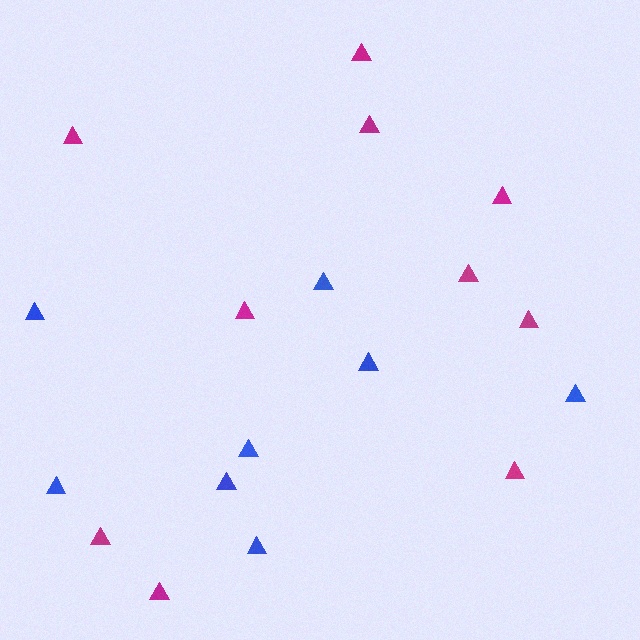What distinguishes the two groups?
There are 2 groups: one group of magenta triangles (10) and one group of blue triangles (8).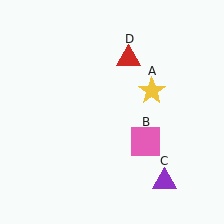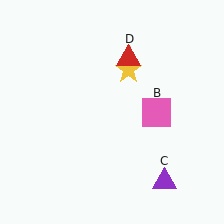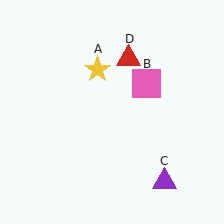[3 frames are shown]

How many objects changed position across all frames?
2 objects changed position: yellow star (object A), pink square (object B).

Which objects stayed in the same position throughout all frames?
Purple triangle (object C) and red triangle (object D) remained stationary.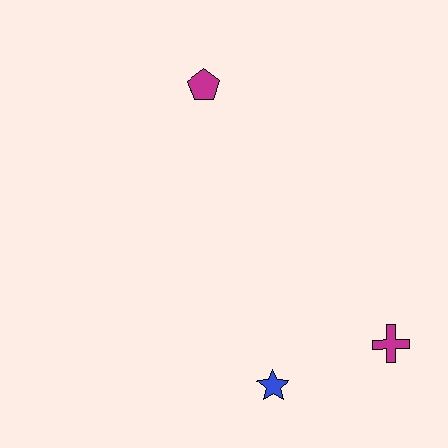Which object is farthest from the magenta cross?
The magenta pentagon is farthest from the magenta cross.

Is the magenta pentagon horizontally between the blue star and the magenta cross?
No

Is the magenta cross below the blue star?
No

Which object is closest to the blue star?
The magenta cross is closest to the blue star.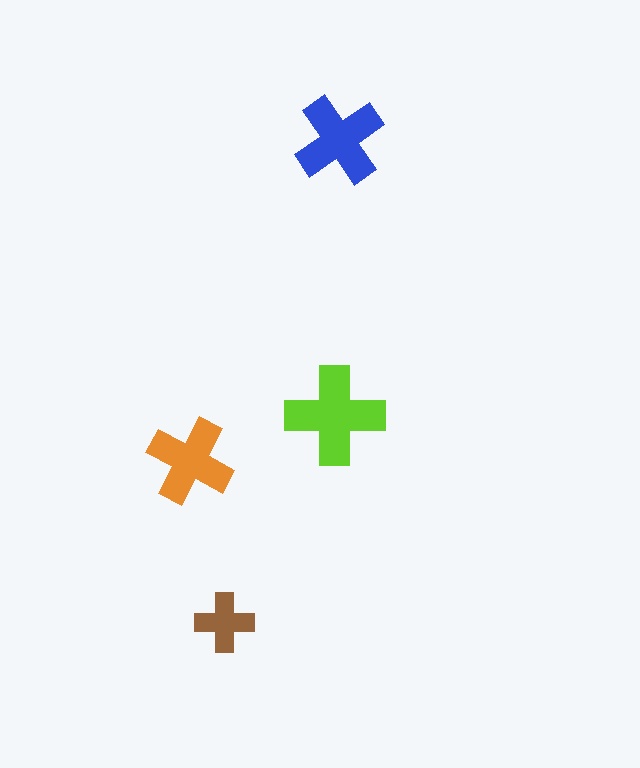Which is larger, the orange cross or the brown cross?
The orange one.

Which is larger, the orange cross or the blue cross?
The blue one.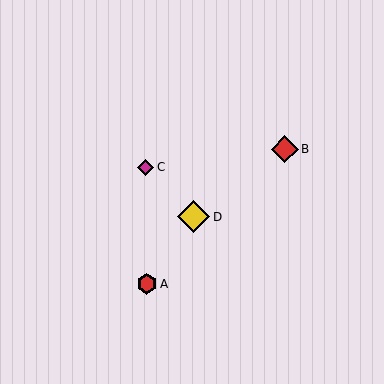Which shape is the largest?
The yellow diamond (labeled D) is the largest.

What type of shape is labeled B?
Shape B is a red diamond.